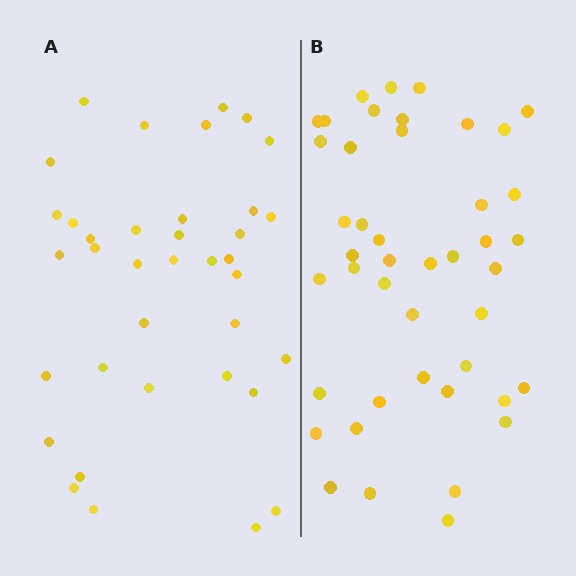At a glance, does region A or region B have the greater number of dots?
Region B (the right region) has more dots.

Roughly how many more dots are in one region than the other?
Region B has roughly 8 or so more dots than region A.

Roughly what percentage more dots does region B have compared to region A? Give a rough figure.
About 20% more.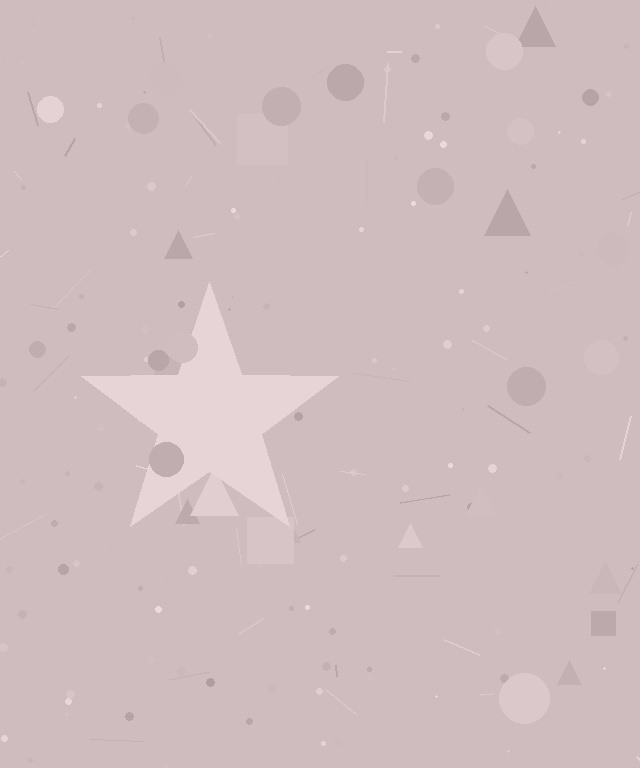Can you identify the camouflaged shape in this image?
The camouflaged shape is a star.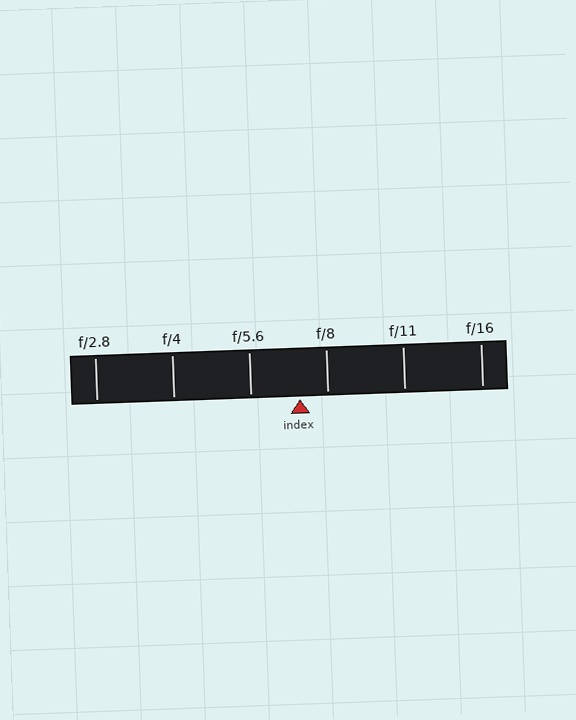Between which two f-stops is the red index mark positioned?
The index mark is between f/5.6 and f/8.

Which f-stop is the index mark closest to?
The index mark is closest to f/8.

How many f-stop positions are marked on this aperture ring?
There are 6 f-stop positions marked.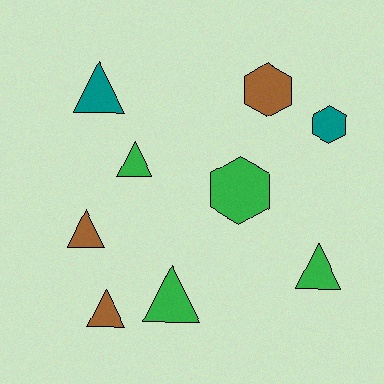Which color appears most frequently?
Green, with 4 objects.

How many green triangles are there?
There are 3 green triangles.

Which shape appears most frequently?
Triangle, with 6 objects.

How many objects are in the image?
There are 9 objects.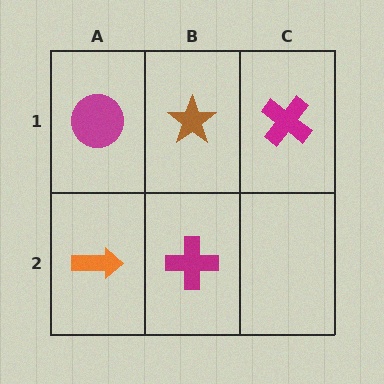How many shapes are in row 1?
3 shapes.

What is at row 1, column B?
A brown star.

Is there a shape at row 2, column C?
No, that cell is empty.